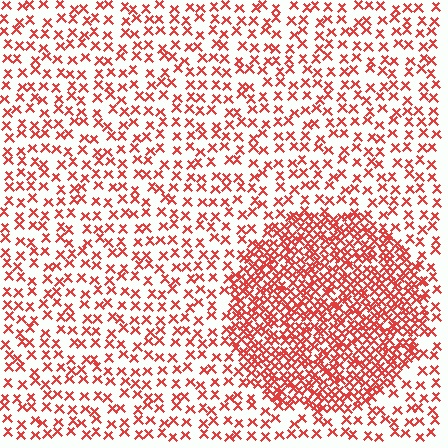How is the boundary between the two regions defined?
The boundary is defined by a change in element density (approximately 2.5x ratio). All elements are the same color, size, and shape.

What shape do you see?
I see a circle.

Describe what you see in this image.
The image contains small red elements arranged at two different densities. A circle-shaped region is visible where the elements are more densely packed than the surrounding area.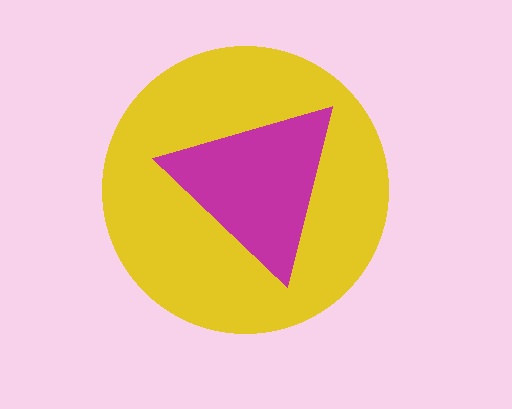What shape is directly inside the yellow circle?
The magenta triangle.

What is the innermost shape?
The magenta triangle.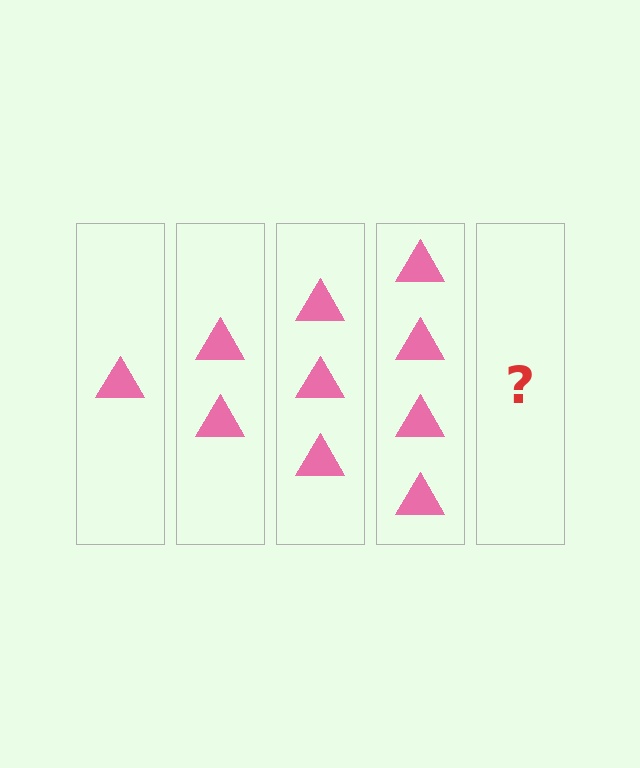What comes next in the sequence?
The next element should be 5 triangles.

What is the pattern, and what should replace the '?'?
The pattern is that each step adds one more triangle. The '?' should be 5 triangles.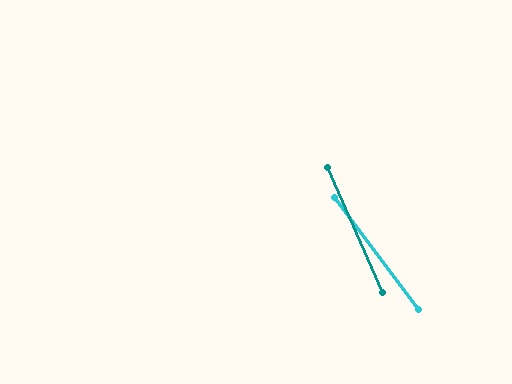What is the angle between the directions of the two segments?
Approximately 13 degrees.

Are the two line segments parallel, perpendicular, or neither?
Neither parallel nor perpendicular — they differ by about 13°.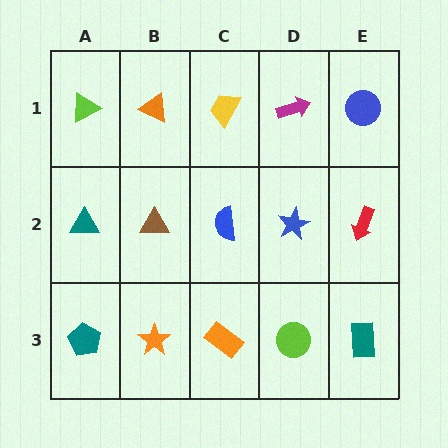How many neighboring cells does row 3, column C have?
3.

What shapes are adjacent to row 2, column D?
A magenta arrow (row 1, column D), a lime circle (row 3, column D), a blue semicircle (row 2, column C), a red arrow (row 2, column E).